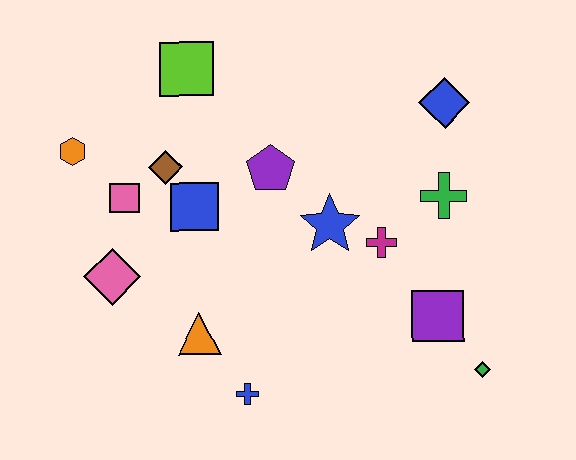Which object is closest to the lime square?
The brown diamond is closest to the lime square.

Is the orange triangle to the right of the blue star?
No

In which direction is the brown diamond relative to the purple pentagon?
The brown diamond is to the left of the purple pentagon.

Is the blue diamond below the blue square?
No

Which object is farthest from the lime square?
The green diamond is farthest from the lime square.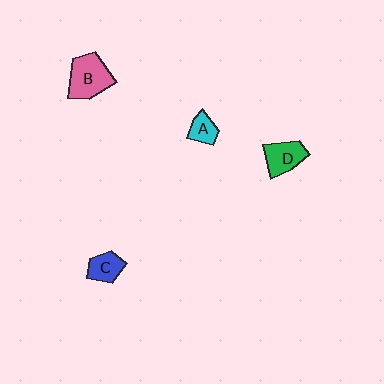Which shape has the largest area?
Shape B (pink).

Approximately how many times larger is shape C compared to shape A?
Approximately 1.3 times.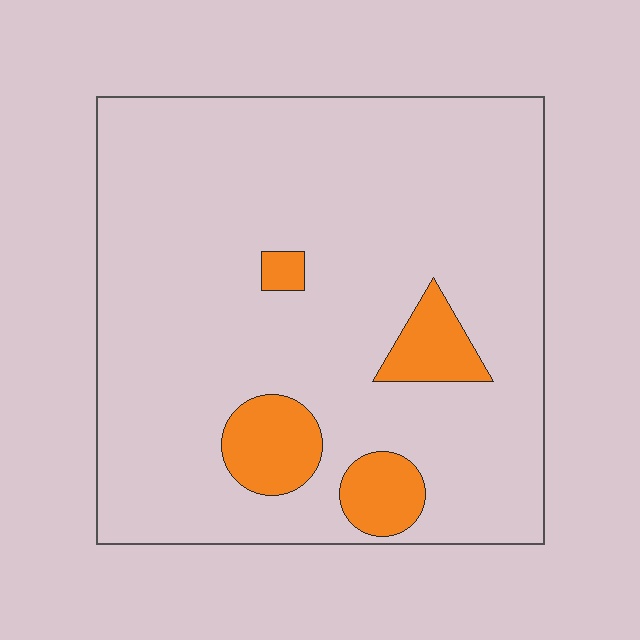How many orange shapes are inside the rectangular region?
4.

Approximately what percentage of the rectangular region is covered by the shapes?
Approximately 10%.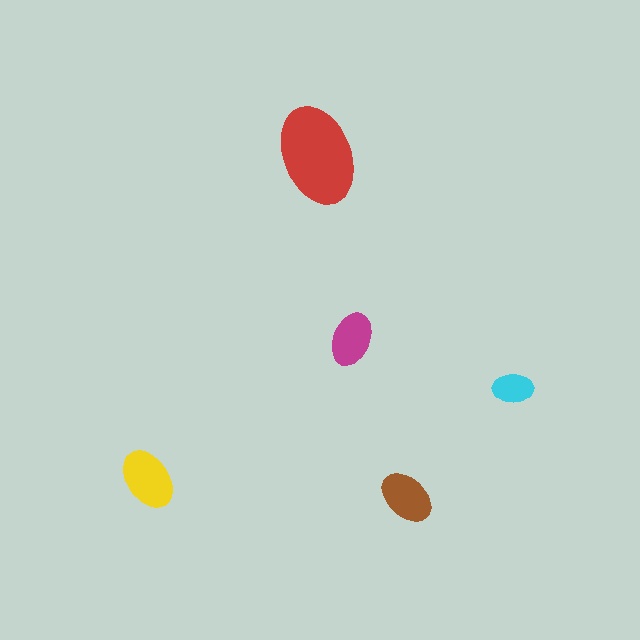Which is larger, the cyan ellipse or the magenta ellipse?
The magenta one.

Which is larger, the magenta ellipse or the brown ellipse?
The brown one.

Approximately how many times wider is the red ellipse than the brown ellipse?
About 2 times wider.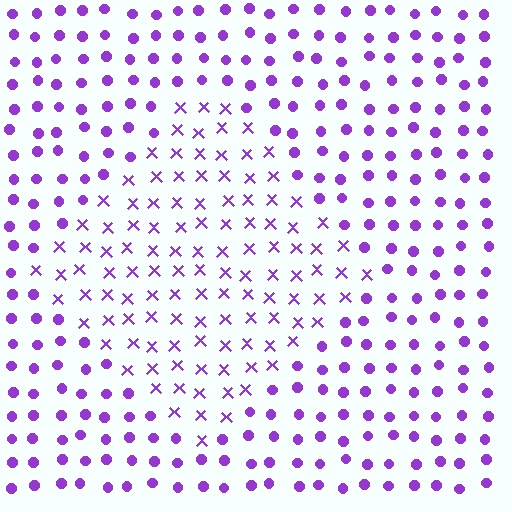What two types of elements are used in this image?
The image uses X marks inside the diamond region and circles outside it.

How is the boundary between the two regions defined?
The boundary is defined by a change in element shape: X marks inside vs. circles outside. All elements share the same color and spacing.